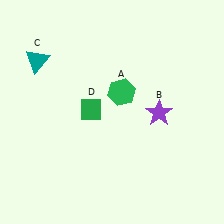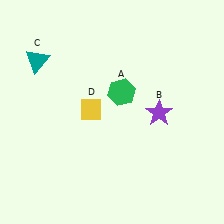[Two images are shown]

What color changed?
The diamond (D) changed from green in Image 1 to yellow in Image 2.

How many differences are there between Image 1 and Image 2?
There is 1 difference between the two images.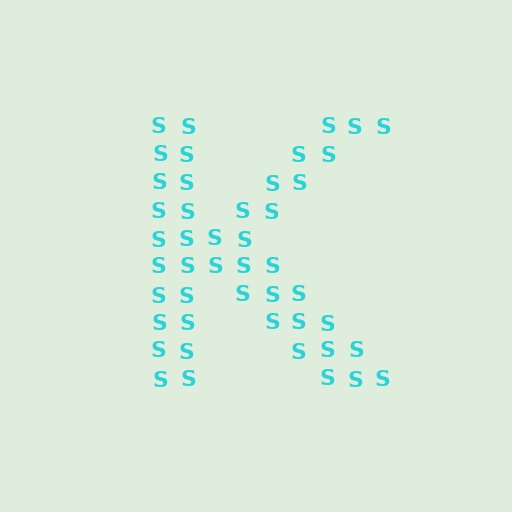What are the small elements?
The small elements are letter S's.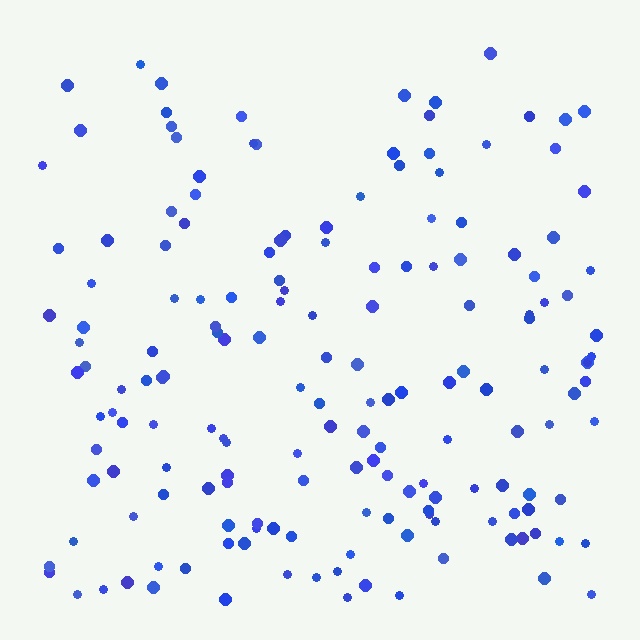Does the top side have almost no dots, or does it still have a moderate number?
Still a moderate number, just noticeably fewer than the bottom.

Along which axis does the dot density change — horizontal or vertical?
Vertical.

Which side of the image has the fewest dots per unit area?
The top.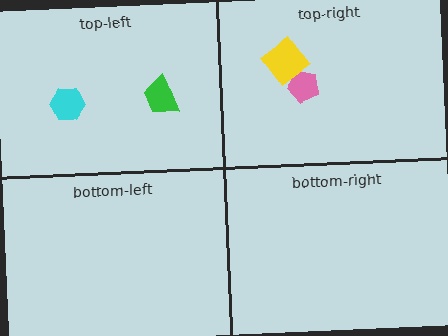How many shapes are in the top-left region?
2.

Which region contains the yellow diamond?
The top-right region.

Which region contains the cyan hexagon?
The top-left region.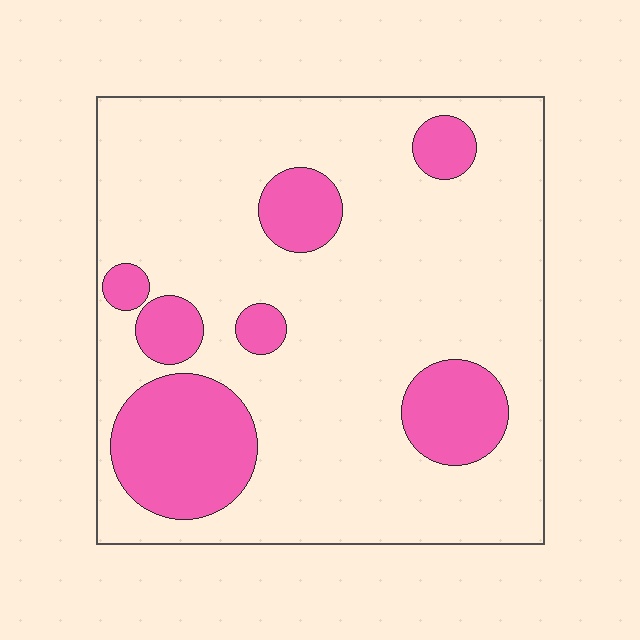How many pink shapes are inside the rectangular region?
7.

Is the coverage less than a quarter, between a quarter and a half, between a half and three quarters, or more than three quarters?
Less than a quarter.